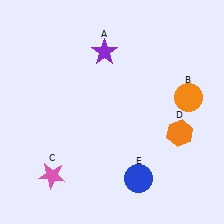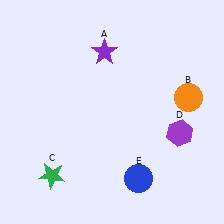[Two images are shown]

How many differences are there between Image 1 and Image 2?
There are 2 differences between the two images.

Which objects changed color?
C changed from pink to green. D changed from orange to purple.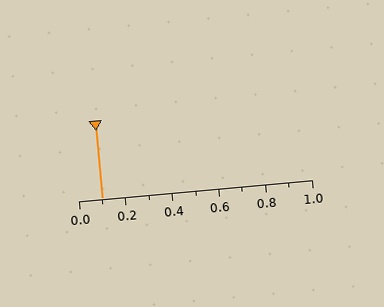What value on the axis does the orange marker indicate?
The marker indicates approximately 0.1.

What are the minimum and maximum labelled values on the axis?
The axis runs from 0.0 to 1.0.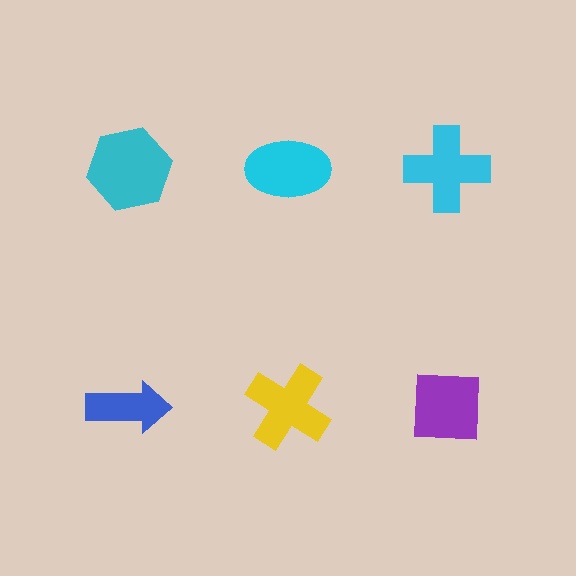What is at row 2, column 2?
A yellow cross.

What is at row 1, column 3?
A cyan cross.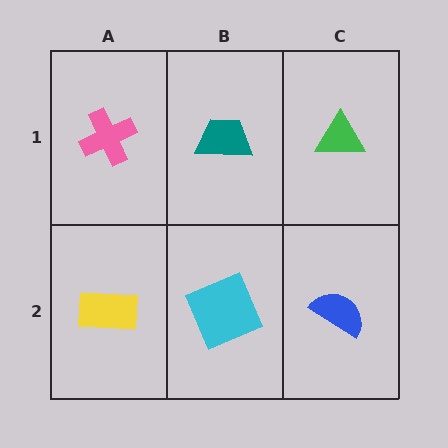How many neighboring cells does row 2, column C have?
2.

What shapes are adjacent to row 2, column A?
A pink cross (row 1, column A), a cyan square (row 2, column B).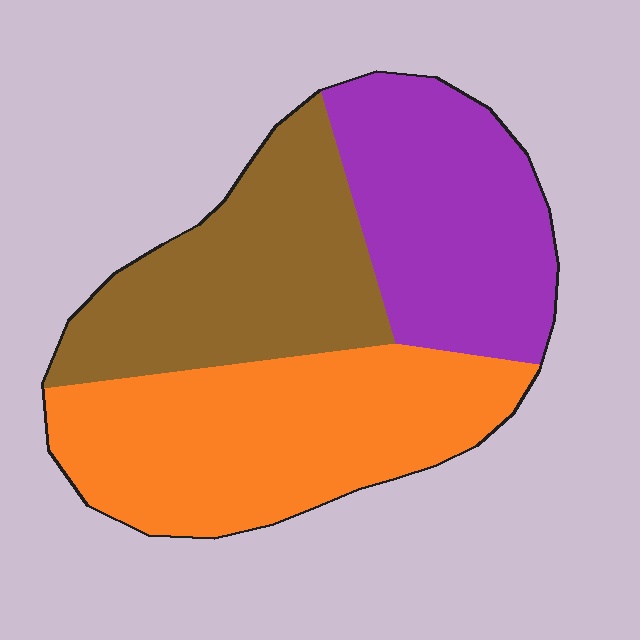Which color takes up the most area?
Orange, at roughly 40%.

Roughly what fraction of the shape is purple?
Purple takes up about one third (1/3) of the shape.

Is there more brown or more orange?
Orange.